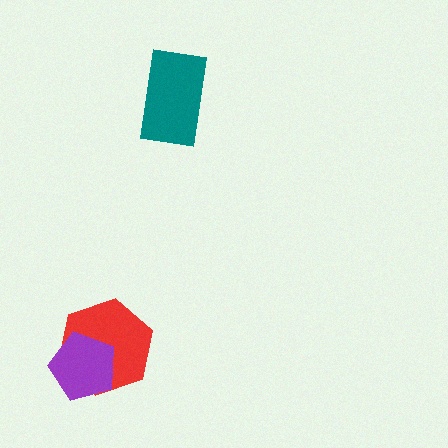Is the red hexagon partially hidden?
Yes, it is partially covered by another shape.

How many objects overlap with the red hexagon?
1 object overlaps with the red hexagon.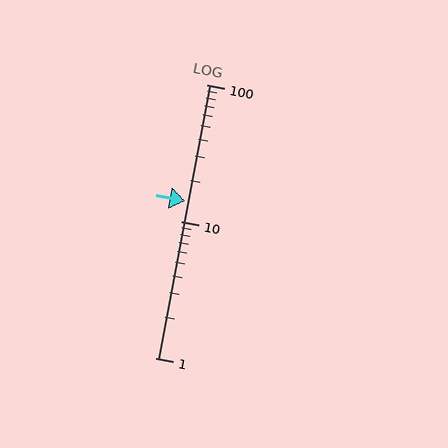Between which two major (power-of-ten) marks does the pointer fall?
The pointer is between 10 and 100.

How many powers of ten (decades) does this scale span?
The scale spans 2 decades, from 1 to 100.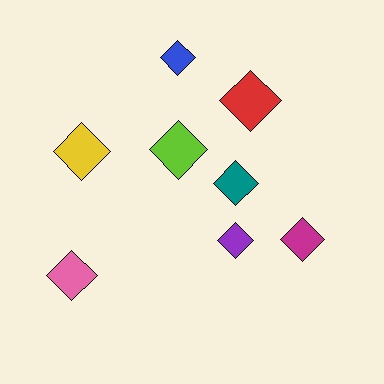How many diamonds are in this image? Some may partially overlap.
There are 8 diamonds.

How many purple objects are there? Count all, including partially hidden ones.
There is 1 purple object.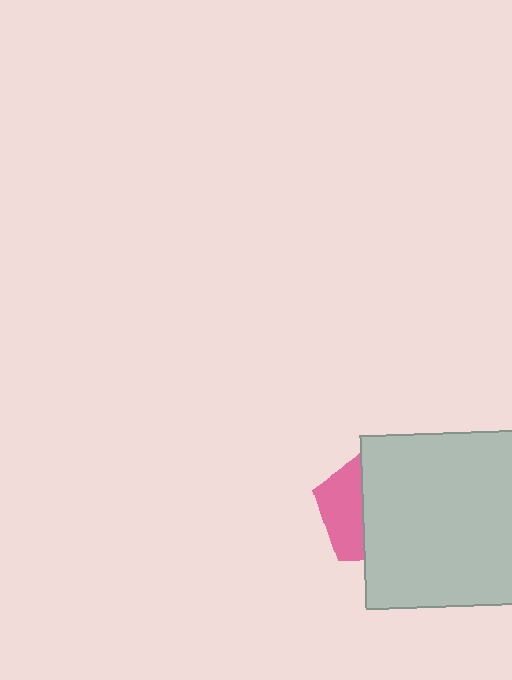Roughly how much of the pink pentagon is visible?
A small part of it is visible (roughly 36%).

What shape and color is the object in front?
The object in front is a light gray square.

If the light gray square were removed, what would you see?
You would see the complete pink pentagon.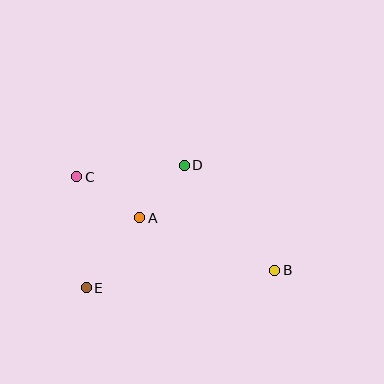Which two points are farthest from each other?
Points B and C are farthest from each other.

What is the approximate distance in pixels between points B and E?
The distance between B and E is approximately 189 pixels.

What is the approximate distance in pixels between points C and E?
The distance between C and E is approximately 111 pixels.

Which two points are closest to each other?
Points A and D are closest to each other.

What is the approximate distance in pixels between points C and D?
The distance between C and D is approximately 108 pixels.